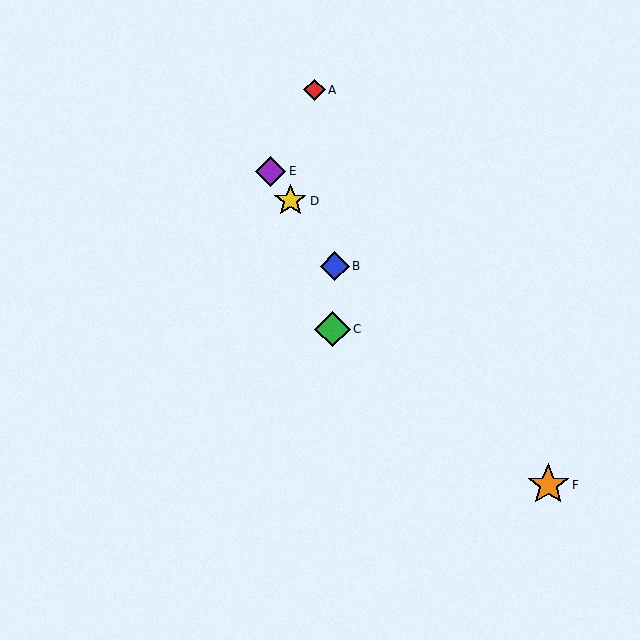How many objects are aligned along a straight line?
3 objects (B, D, E) are aligned along a straight line.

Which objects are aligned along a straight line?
Objects B, D, E are aligned along a straight line.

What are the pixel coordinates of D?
Object D is at (291, 200).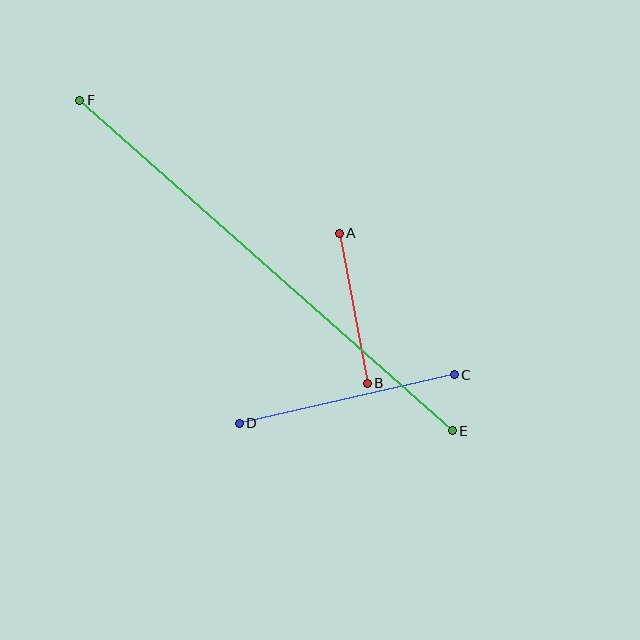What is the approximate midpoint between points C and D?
The midpoint is at approximately (347, 399) pixels.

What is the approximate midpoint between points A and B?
The midpoint is at approximately (353, 308) pixels.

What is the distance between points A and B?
The distance is approximately 153 pixels.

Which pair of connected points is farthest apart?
Points E and F are farthest apart.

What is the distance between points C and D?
The distance is approximately 220 pixels.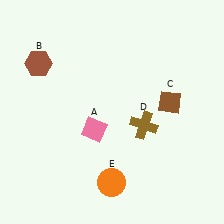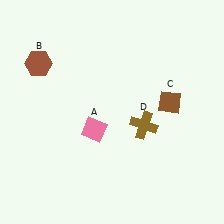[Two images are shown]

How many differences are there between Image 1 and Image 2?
There is 1 difference between the two images.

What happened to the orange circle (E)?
The orange circle (E) was removed in Image 2. It was in the bottom-left area of Image 1.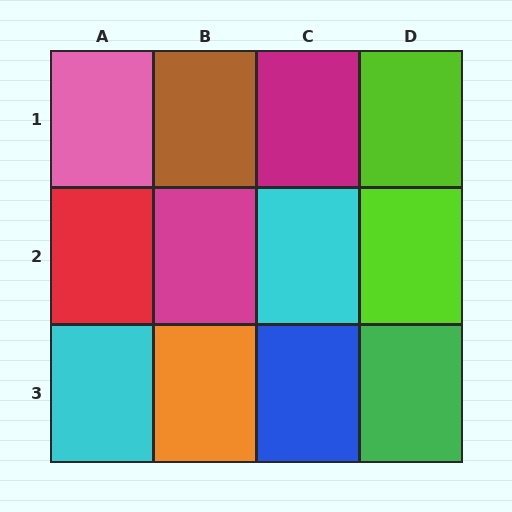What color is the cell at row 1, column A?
Pink.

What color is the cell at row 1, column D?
Lime.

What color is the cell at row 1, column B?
Brown.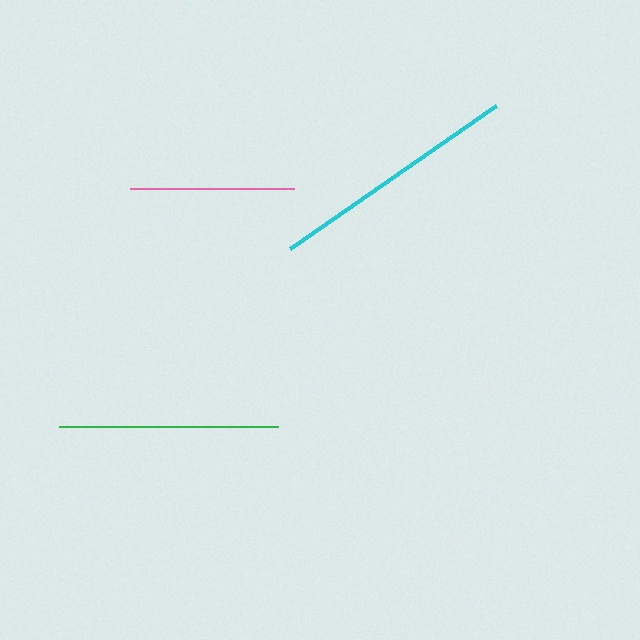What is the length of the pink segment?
The pink segment is approximately 163 pixels long.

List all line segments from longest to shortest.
From longest to shortest: cyan, green, pink.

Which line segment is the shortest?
The pink line is the shortest at approximately 163 pixels.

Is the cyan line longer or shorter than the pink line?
The cyan line is longer than the pink line.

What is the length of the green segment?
The green segment is approximately 219 pixels long.